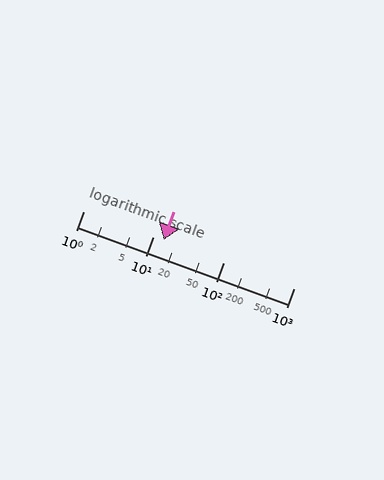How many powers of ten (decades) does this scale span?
The scale spans 3 decades, from 1 to 1000.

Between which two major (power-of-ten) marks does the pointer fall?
The pointer is between 10 and 100.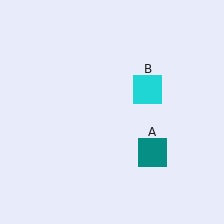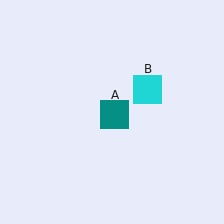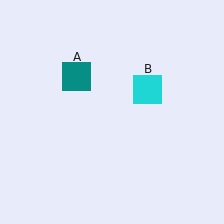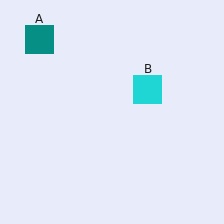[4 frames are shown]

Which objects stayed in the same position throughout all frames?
Cyan square (object B) remained stationary.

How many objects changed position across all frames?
1 object changed position: teal square (object A).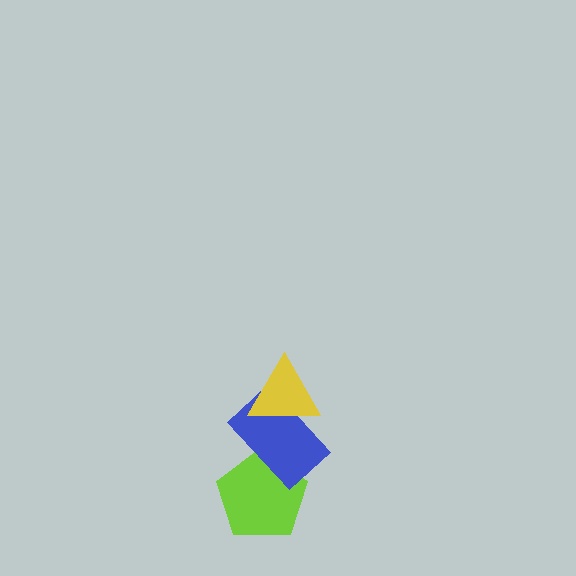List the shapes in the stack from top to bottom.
From top to bottom: the yellow triangle, the blue rectangle, the lime pentagon.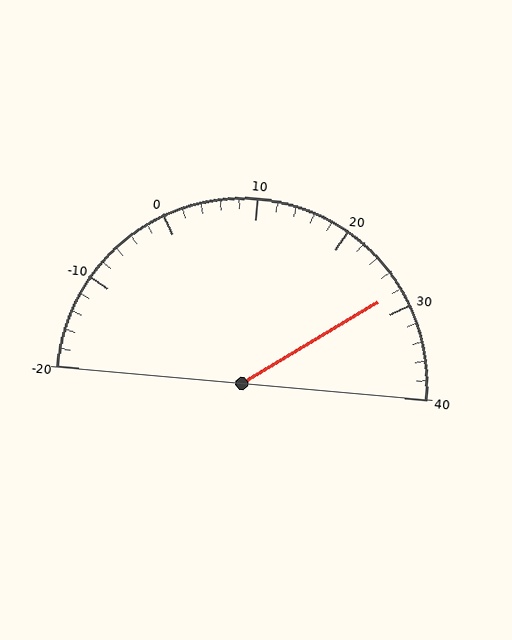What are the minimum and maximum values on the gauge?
The gauge ranges from -20 to 40.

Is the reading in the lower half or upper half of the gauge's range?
The reading is in the upper half of the range (-20 to 40).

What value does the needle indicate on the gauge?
The needle indicates approximately 28.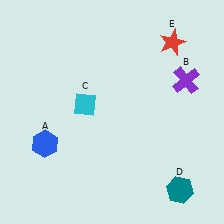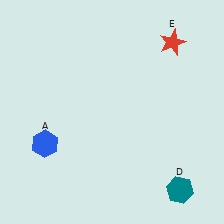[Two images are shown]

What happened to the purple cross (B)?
The purple cross (B) was removed in Image 2. It was in the top-right area of Image 1.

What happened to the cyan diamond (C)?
The cyan diamond (C) was removed in Image 2. It was in the top-left area of Image 1.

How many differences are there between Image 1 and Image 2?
There are 2 differences between the two images.